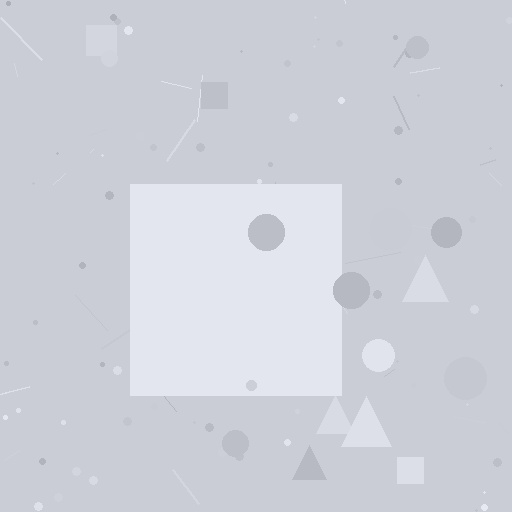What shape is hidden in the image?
A square is hidden in the image.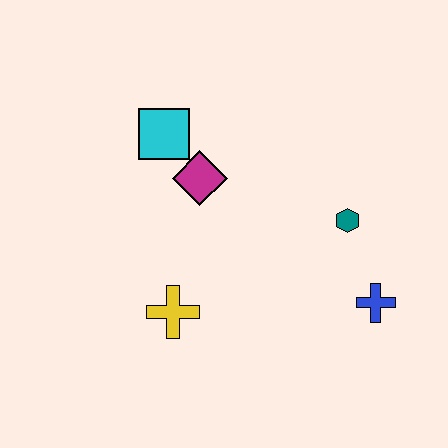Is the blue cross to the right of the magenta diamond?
Yes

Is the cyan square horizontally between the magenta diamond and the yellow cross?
No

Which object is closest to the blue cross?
The teal hexagon is closest to the blue cross.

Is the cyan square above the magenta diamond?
Yes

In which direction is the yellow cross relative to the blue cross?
The yellow cross is to the left of the blue cross.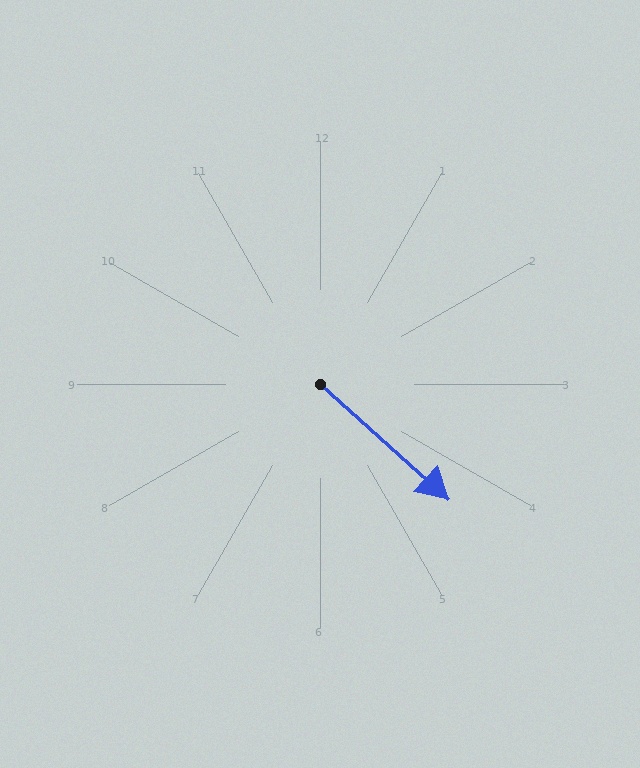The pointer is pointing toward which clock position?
Roughly 4 o'clock.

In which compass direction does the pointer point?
Southeast.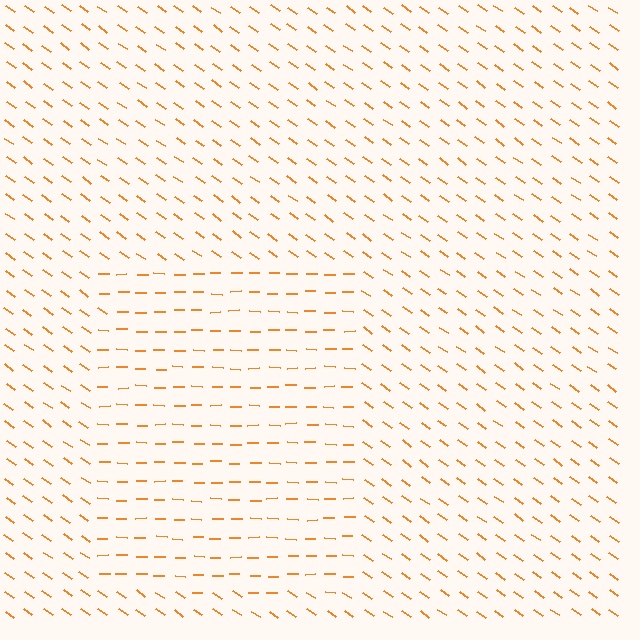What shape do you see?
I see a rectangle.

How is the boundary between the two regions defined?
The boundary is defined purely by a change in line orientation (approximately 34 degrees difference). All lines are the same color and thickness.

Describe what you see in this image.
The image is filled with small orange line segments. A rectangle region in the image has lines oriented differently from the surrounding lines, creating a visible texture boundary.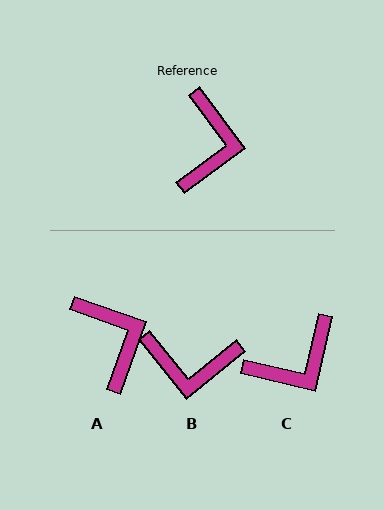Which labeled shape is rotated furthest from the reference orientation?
B, about 88 degrees away.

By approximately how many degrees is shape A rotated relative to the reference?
Approximately 34 degrees counter-clockwise.